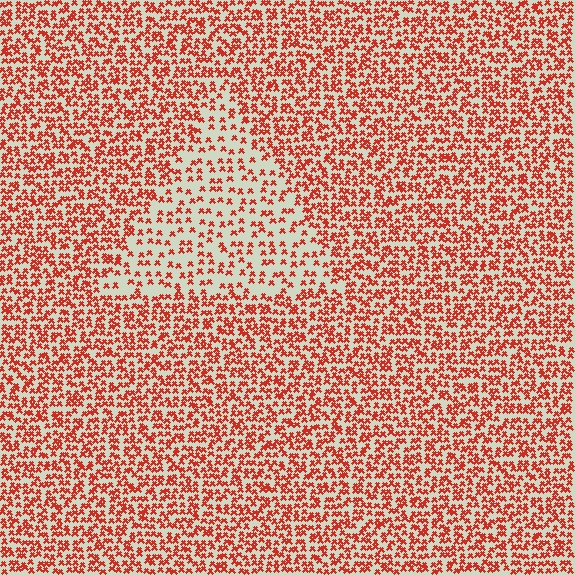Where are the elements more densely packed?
The elements are more densely packed outside the triangle boundary.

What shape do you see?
I see a triangle.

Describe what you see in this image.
The image contains small red elements arranged at two different densities. A triangle-shaped region is visible where the elements are less densely packed than the surrounding area.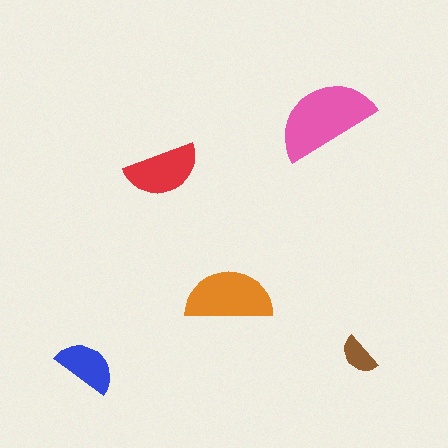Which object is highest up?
The pink semicircle is topmost.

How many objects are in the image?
There are 5 objects in the image.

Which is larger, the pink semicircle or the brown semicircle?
The pink one.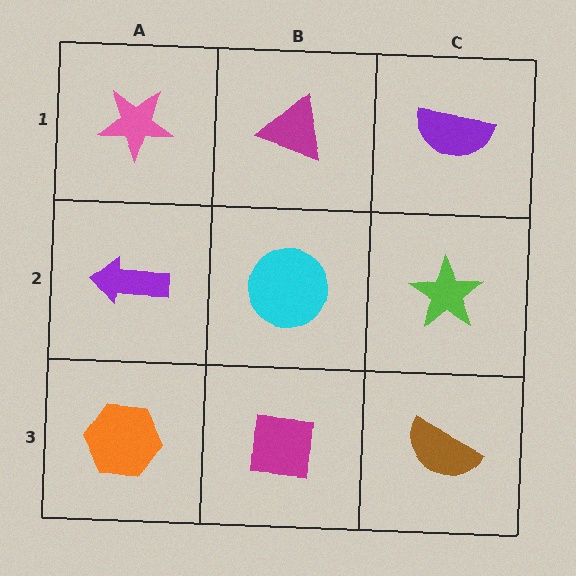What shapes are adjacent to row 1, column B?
A cyan circle (row 2, column B), a pink star (row 1, column A), a purple semicircle (row 1, column C).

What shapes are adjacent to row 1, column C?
A lime star (row 2, column C), a magenta triangle (row 1, column B).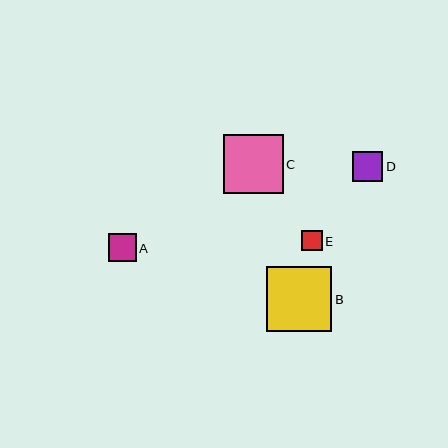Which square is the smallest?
Square E is the smallest with a size of approximately 20 pixels.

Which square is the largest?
Square B is the largest with a size of approximately 66 pixels.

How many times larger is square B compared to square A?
Square B is approximately 2.4 times the size of square A.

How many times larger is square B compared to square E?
Square B is approximately 3.3 times the size of square E.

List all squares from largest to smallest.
From largest to smallest: B, C, D, A, E.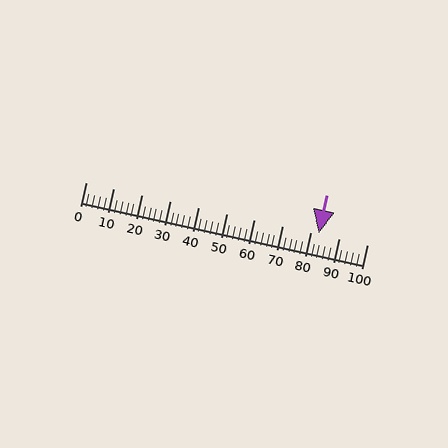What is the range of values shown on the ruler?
The ruler shows values from 0 to 100.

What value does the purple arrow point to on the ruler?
The purple arrow points to approximately 83.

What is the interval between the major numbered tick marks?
The major tick marks are spaced 10 units apart.